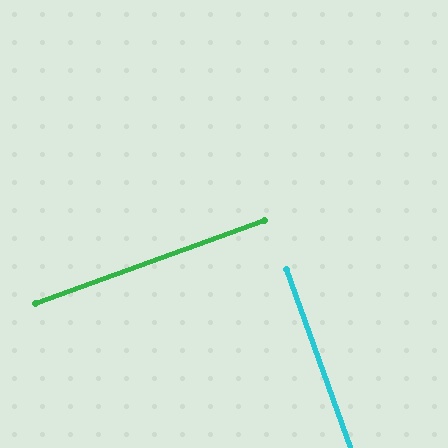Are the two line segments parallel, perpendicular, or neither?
Perpendicular — they meet at approximately 90°.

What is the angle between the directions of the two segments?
Approximately 90 degrees.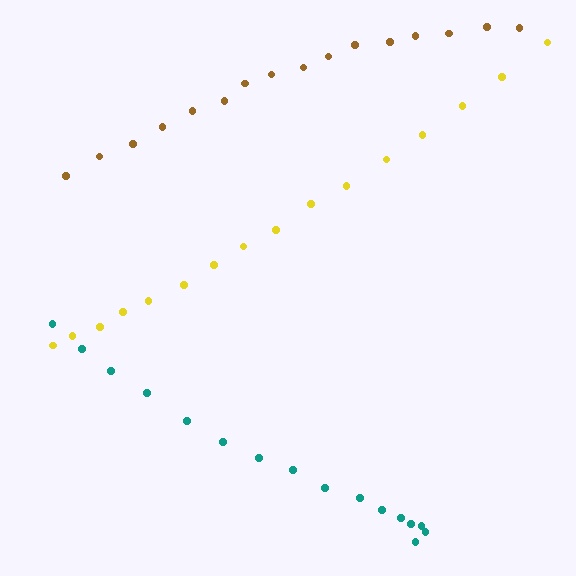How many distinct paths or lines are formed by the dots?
There are 3 distinct paths.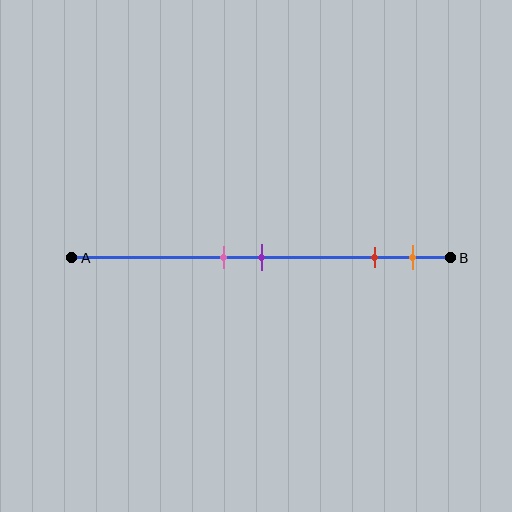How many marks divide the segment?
There are 4 marks dividing the segment.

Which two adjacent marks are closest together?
The pink and purple marks are the closest adjacent pair.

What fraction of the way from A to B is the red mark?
The red mark is approximately 80% (0.8) of the way from A to B.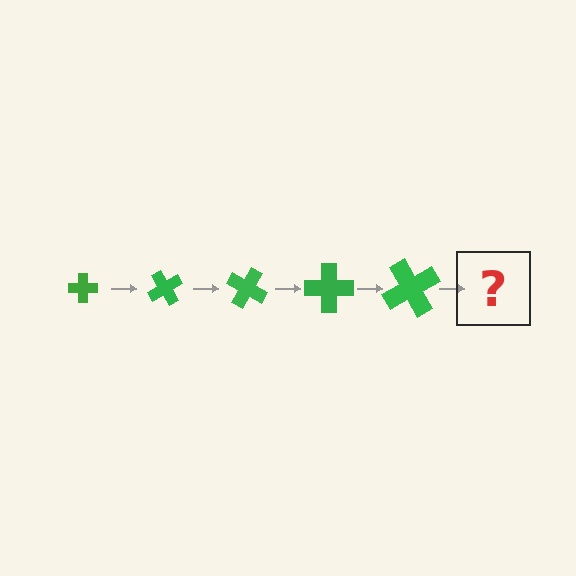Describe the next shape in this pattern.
It should be a cross, larger than the previous one and rotated 300 degrees from the start.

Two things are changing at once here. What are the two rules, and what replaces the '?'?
The two rules are that the cross grows larger each step and it rotates 60 degrees each step. The '?' should be a cross, larger than the previous one and rotated 300 degrees from the start.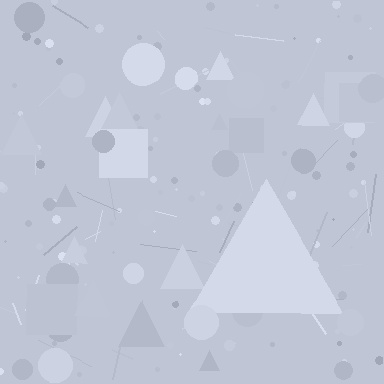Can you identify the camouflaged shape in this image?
The camouflaged shape is a triangle.